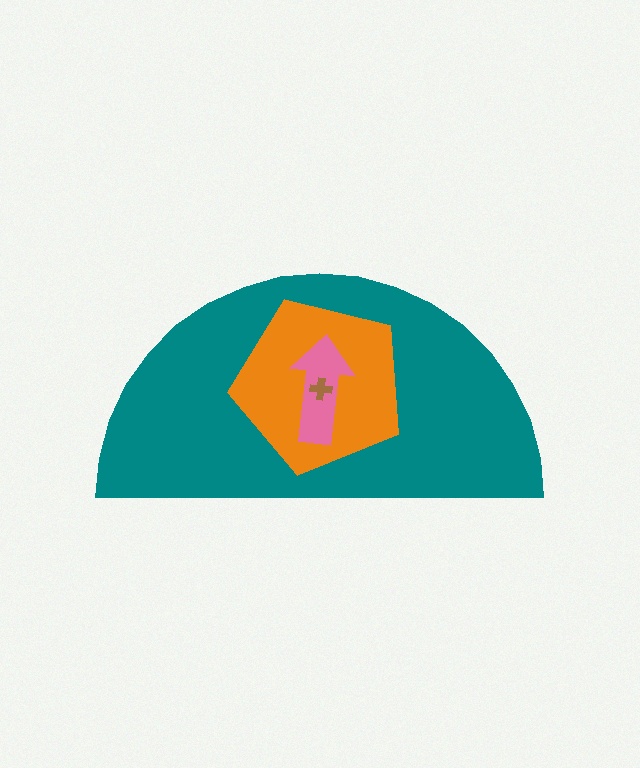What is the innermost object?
The brown cross.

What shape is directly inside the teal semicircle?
The orange pentagon.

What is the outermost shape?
The teal semicircle.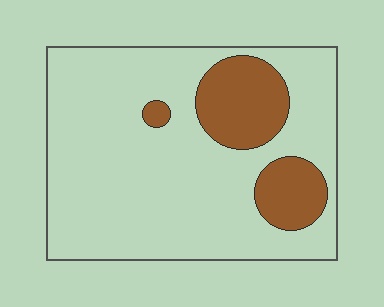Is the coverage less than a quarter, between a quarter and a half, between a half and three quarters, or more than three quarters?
Less than a quarter.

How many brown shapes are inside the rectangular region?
3.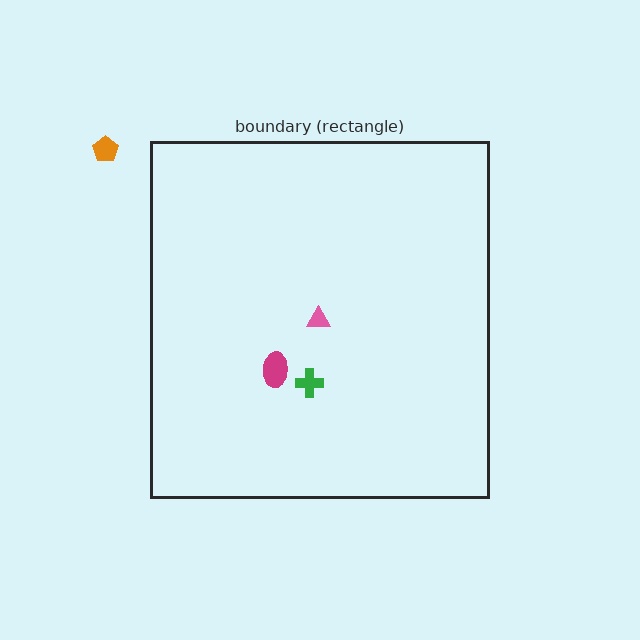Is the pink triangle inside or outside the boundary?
Inside.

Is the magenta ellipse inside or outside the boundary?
Inside.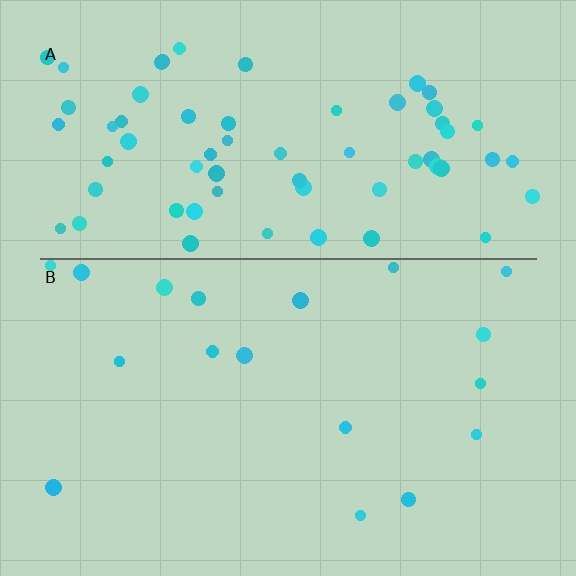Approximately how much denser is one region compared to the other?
Approximately 3.8× — region A over region B.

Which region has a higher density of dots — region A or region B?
A (the top).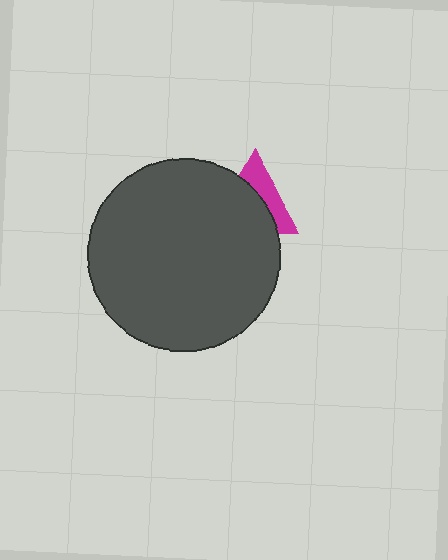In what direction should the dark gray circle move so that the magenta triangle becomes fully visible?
The dark gray circle should move toward the lower-left. That is the shortest direction to clear the overlap and leave the magenta triangle fully visible.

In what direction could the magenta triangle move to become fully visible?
The magenta triangle could move toward the upper-right. That would shift it out from behind the dark gray circle entirely.